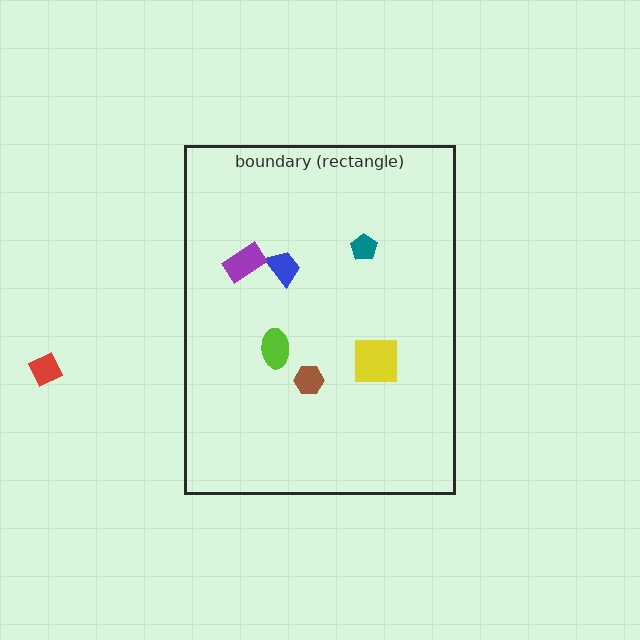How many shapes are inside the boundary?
6 inside, 1 outside.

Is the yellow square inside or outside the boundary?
Inside.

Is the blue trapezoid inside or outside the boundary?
Inside.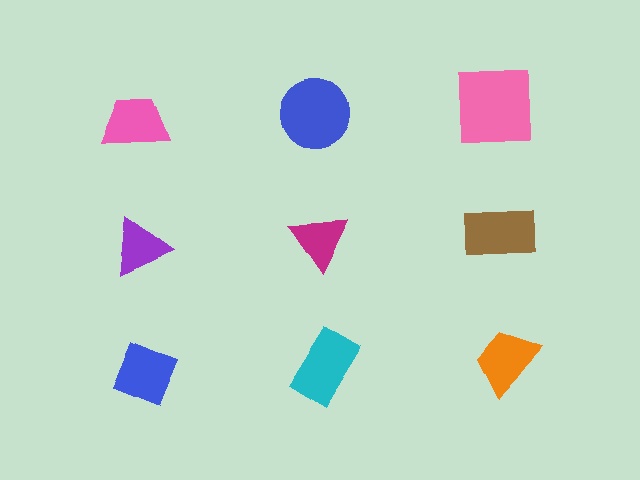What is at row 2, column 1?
A purple triangle.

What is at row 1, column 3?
A pink square.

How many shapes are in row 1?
3 shapes.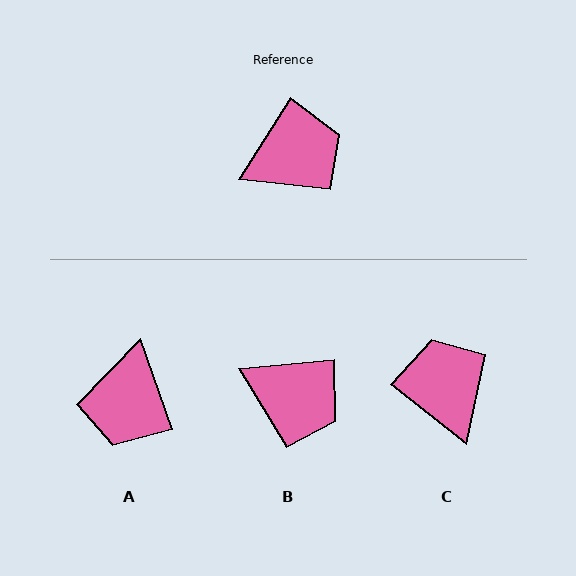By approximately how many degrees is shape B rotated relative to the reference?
Approximately 52 degrees clockwise.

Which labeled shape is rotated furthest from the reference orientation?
A, about 129 degrees away.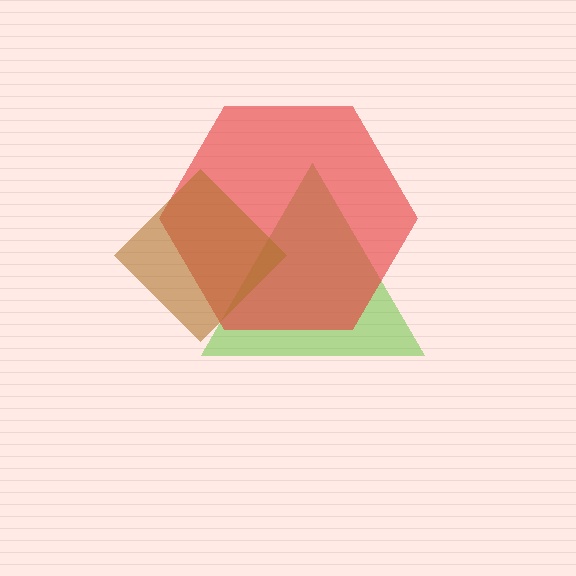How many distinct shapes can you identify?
There are 3 distinct shapes: a lime triangle, a red hexagon, a brown diamond.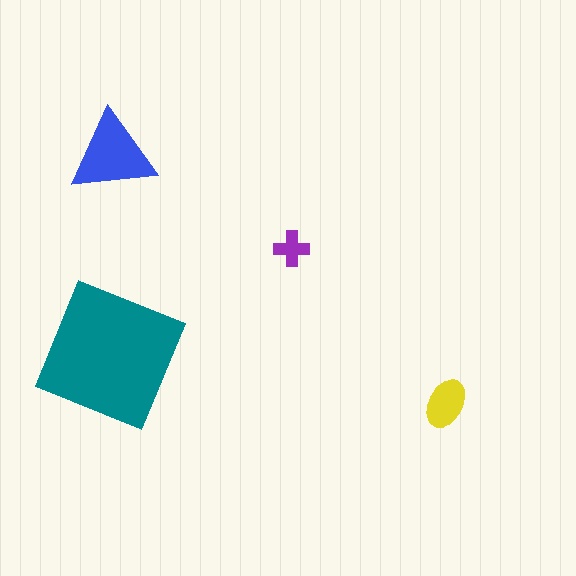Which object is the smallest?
The purple cross.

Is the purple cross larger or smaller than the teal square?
Smaller.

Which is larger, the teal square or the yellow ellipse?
The teal square.